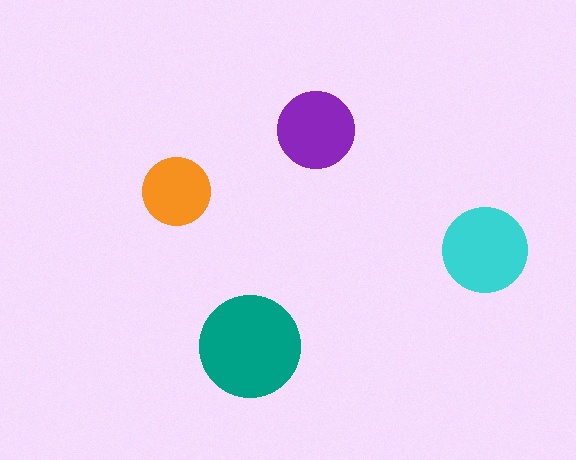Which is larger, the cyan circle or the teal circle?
The teal one.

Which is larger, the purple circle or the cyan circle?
The cyan one.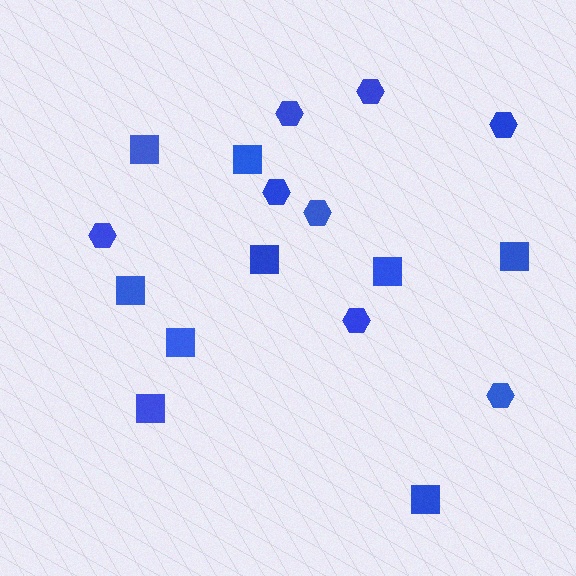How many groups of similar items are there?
There are 2 groups: one group of squares (9) and one group of hexagons (8).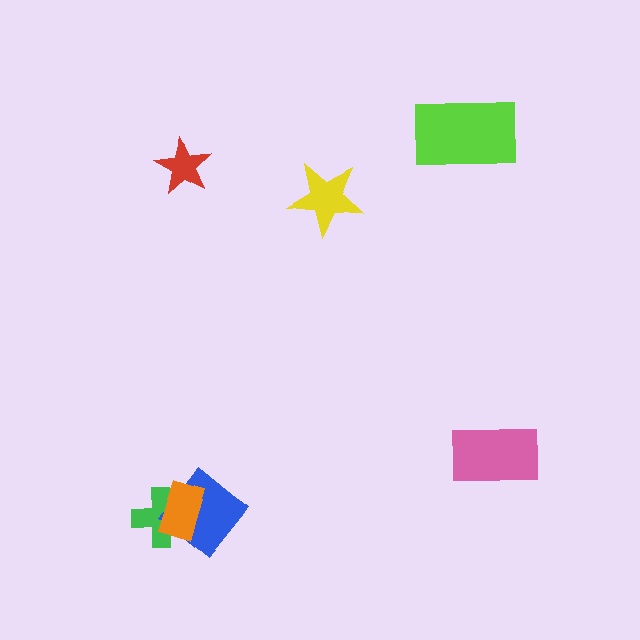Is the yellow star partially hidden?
No, no other shape covers it.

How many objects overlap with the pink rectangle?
0 objects overlap with the pink rectangle.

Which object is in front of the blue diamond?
The orange rectangle is in front of the blue diamond.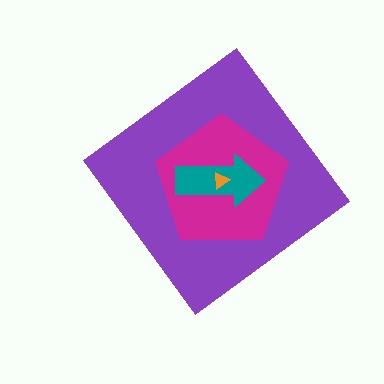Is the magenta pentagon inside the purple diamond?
Yes.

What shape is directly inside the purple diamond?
The magenta pentagon.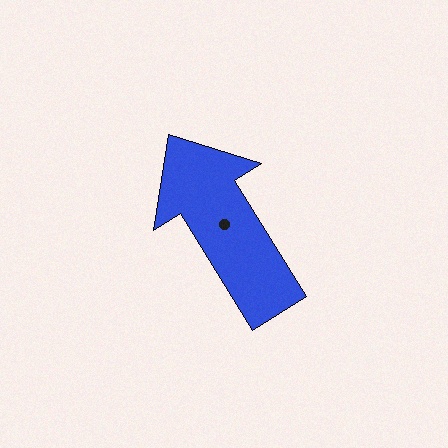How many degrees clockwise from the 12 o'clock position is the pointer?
Approximately 328 degrees.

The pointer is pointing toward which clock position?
Roughly 11 o'clock.